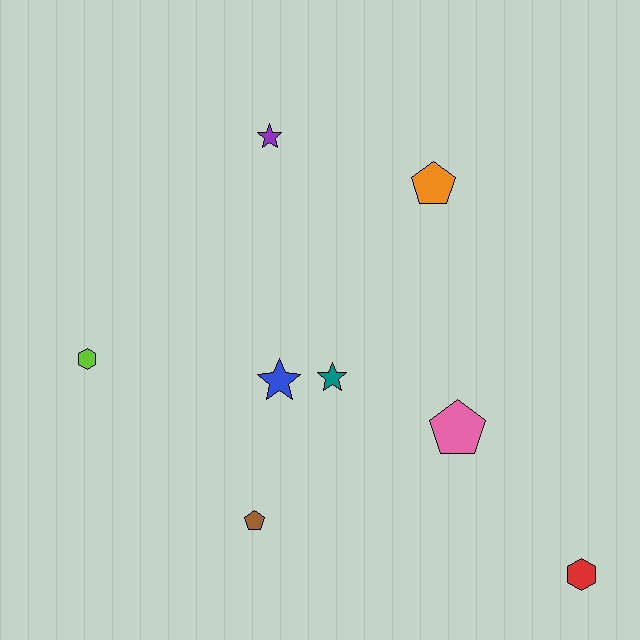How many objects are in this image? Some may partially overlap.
There are 8 objects.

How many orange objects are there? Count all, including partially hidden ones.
There is 1 orange object.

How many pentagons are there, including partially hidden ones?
There are 3 pentagons.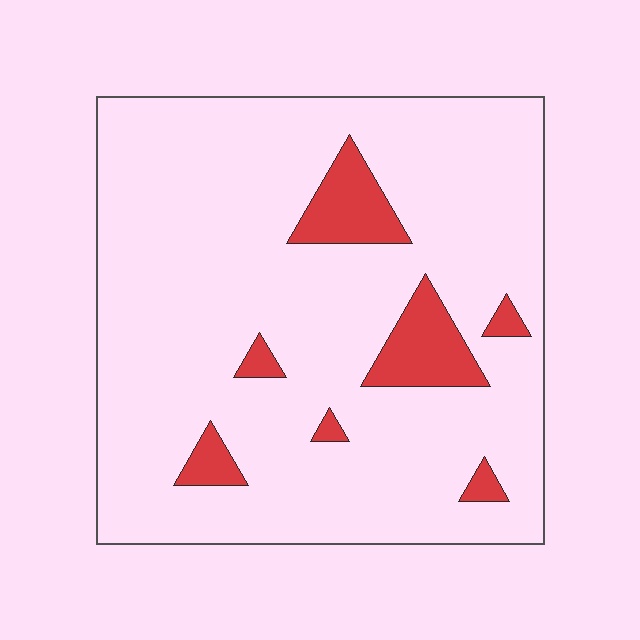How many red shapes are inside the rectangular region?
7.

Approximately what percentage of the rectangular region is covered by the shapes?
Approximately 10%.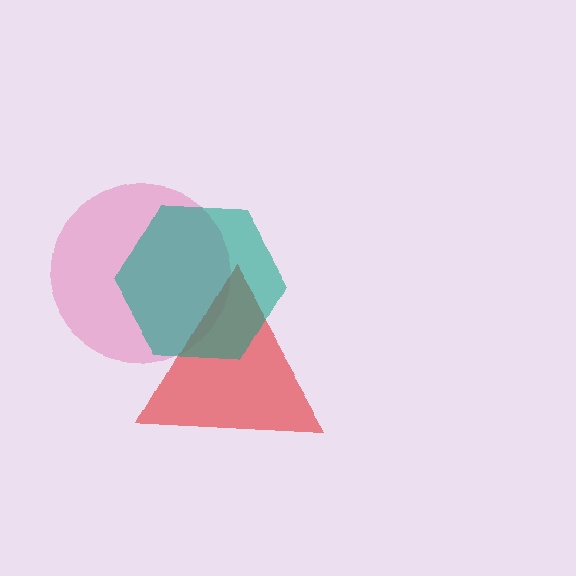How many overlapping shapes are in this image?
There are 3 overlapping shapes in the image.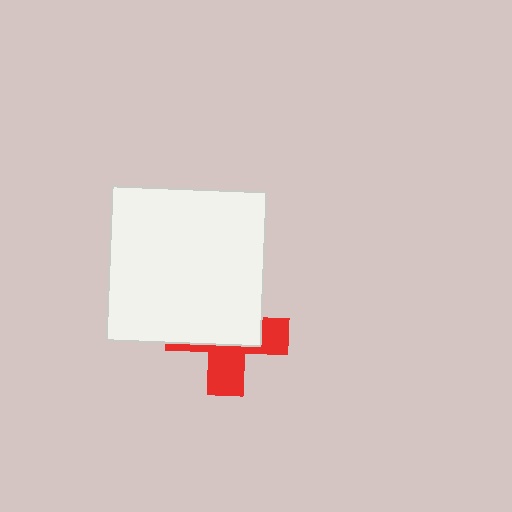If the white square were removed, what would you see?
You would see the complete red cross.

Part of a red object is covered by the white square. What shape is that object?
It is a cross.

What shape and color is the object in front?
The object in front is a white square.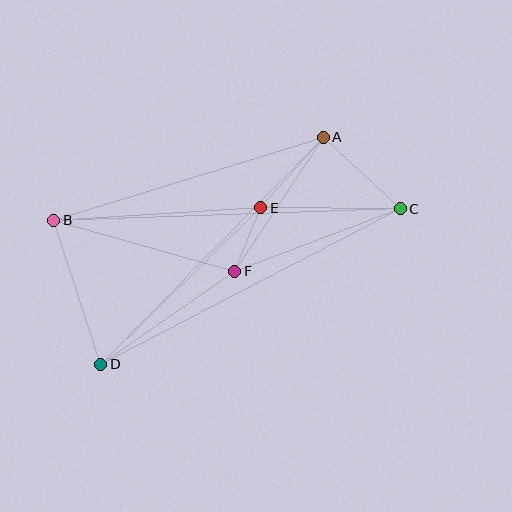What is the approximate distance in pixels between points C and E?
The distance between C and E is approximately 140 pixels.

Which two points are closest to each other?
Points E and F are closest to each other.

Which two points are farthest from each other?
Points B and C are farthest from each other.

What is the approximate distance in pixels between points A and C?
The distance between A and C is approximately 105 pixels.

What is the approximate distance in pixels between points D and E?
The distance between D and E is approximately 224 pixels.